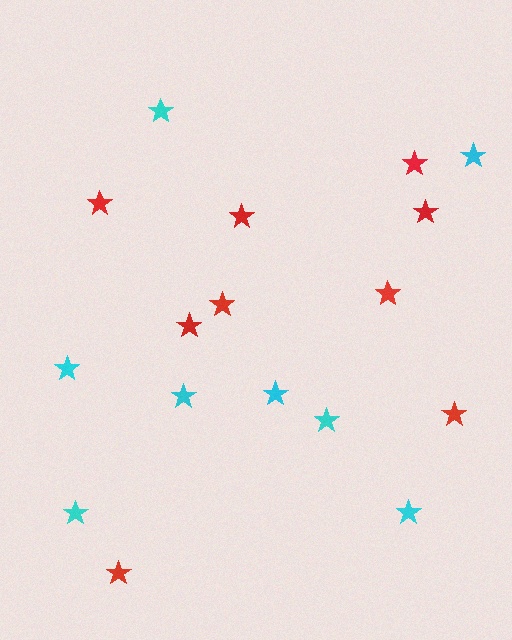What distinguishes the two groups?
There are 2 groups: one group of cyan stars (8) and one group of red stars (9).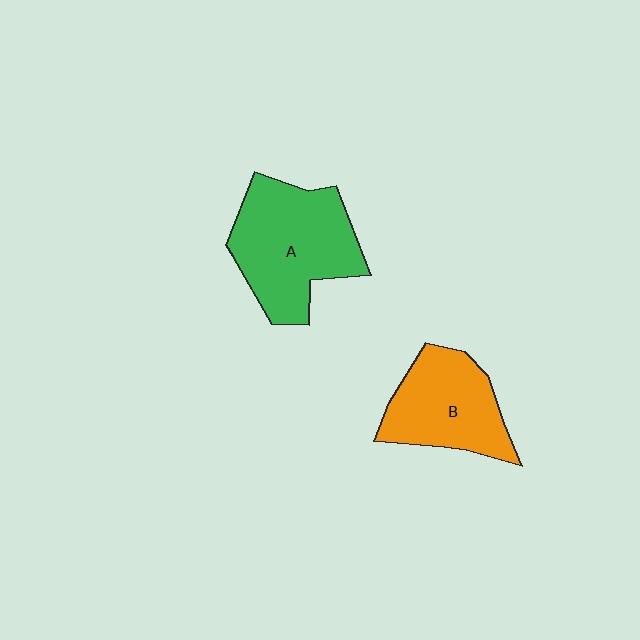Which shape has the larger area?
Shape A (green).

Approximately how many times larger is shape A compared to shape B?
Approximately 1.3 times.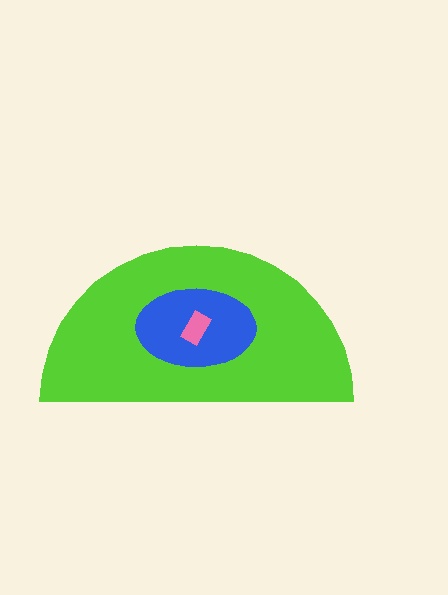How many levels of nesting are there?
3.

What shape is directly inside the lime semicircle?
The blue ellipse.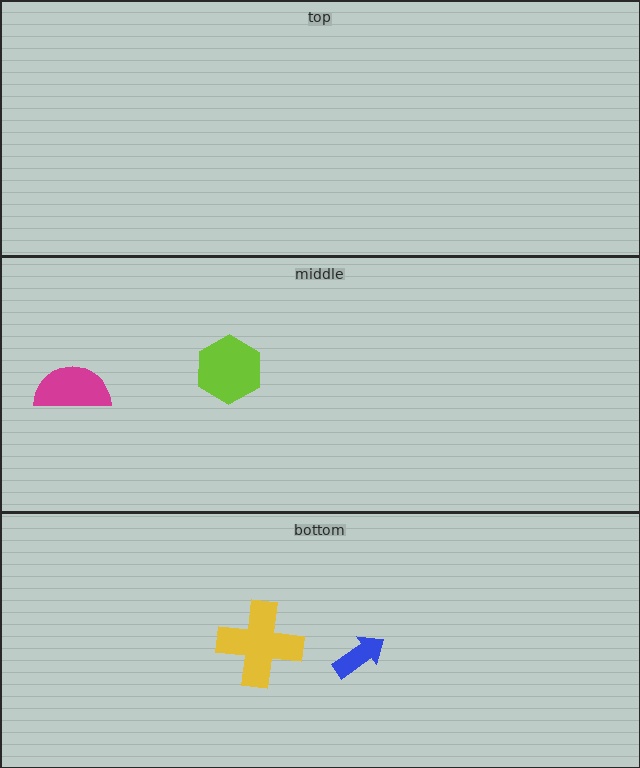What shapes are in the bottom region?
The yellow cross, the blue arrow.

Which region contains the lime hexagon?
The middle region.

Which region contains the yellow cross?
The bottom region.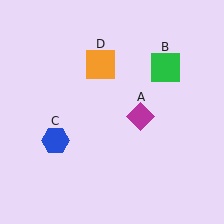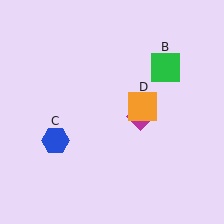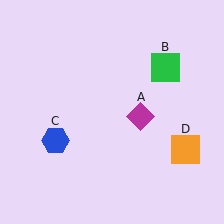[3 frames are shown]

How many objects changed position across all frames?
1 object changed position: orange square (object D).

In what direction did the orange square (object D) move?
The orange square (object D) moved down and to the right.